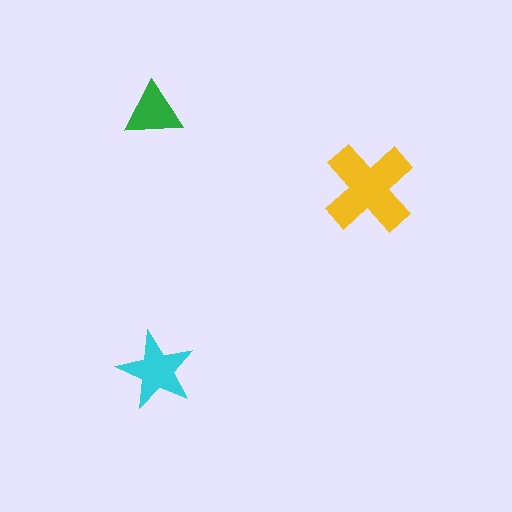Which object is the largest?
The yellow cross.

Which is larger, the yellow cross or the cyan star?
The yellow cross.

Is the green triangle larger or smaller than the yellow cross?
Smaller.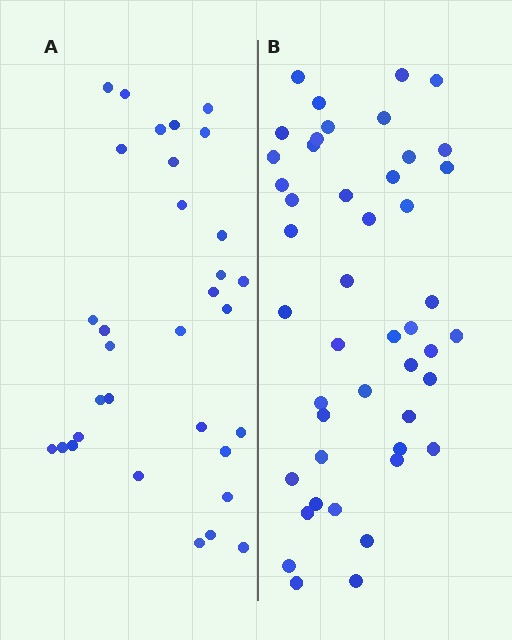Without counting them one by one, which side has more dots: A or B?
Region B (the right region) has more dots.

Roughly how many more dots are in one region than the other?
Region B has approximately 15 more dots than region A.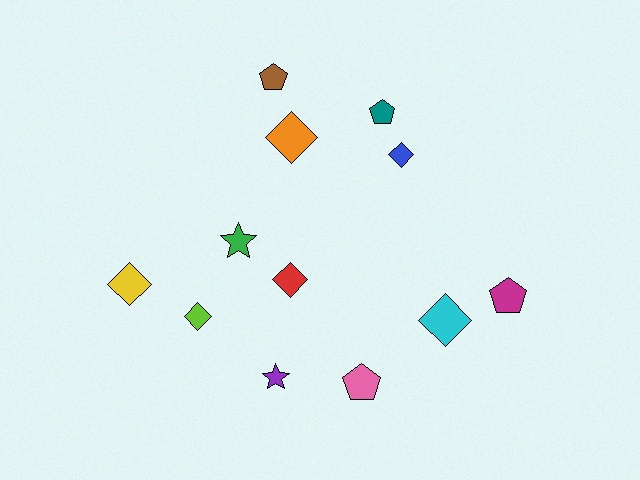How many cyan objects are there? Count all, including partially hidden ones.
There is 1 cyan object.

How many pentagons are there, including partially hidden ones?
There are 4 pentagons.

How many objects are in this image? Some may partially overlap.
There are 12 objects.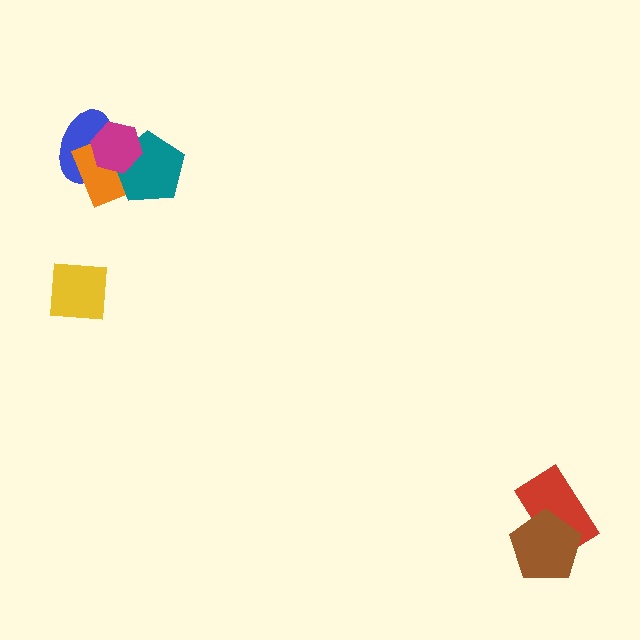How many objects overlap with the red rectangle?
1 object overlaps with the red rectangle.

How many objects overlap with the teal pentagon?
3 objects overlap with the teal pentagon.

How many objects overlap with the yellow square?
0 objects overlap with the yellow square.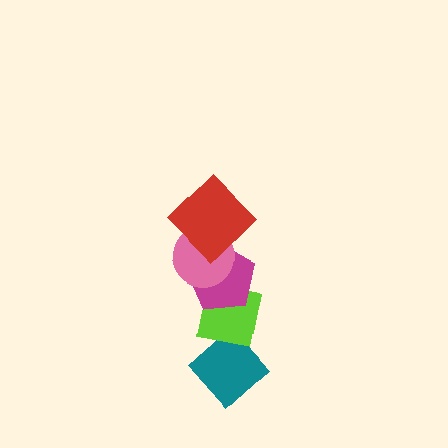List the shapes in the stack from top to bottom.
From top to bottom: the red diamond, the pink circle, the magenta pentagon, the lime square, the teal diamond.